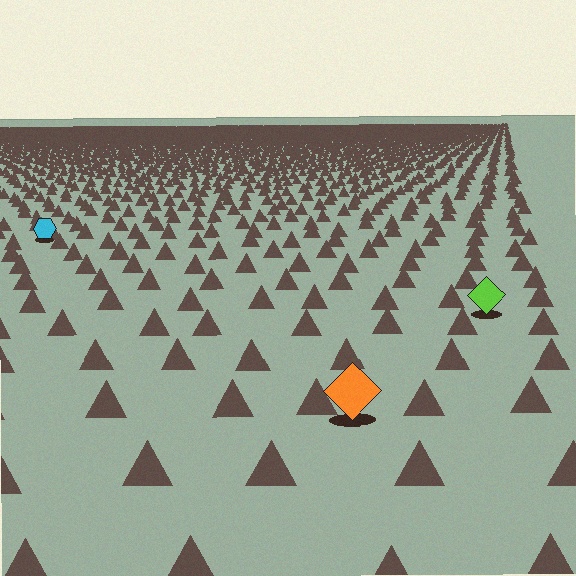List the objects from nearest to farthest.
From nearest to farthest: the orange diamond, the lime diamond, the cyan hexagon.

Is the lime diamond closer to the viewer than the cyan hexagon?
Yes. The lime diamond is closer — you can tell from the texture gradient: the ground texture is coarser near it.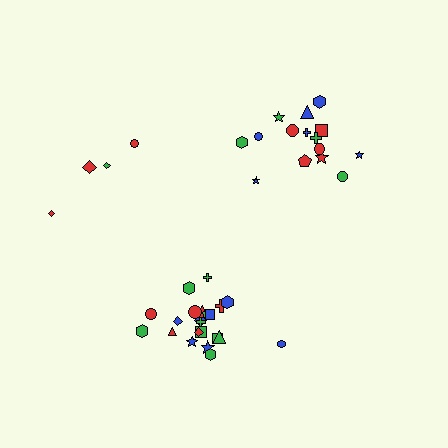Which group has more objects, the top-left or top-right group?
The top-right group.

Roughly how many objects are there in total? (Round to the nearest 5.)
Roughly 40 objects in total.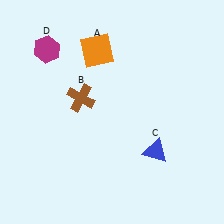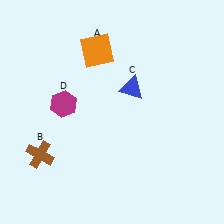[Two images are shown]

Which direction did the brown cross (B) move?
The brown cross (B) moved down.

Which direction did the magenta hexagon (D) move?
The magenta hexagon (D) moved down.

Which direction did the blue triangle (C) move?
The blue triangle (C) moved up.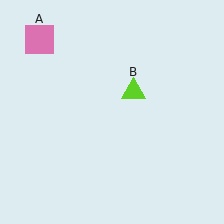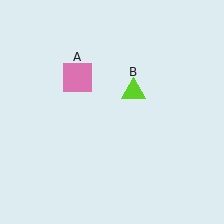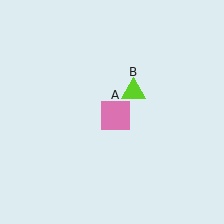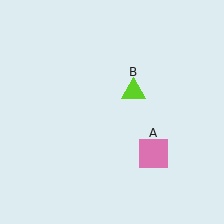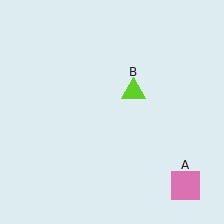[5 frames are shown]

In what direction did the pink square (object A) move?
The pink square (object A) moved down and to the right.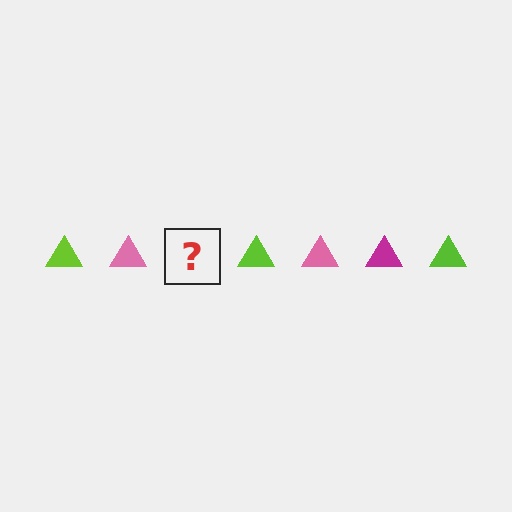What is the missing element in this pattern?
The missing element is a magenta triangle.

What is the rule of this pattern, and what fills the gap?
The rule is that the pattern cycles through lime, pink, magenta triangles. The gap should be filled with a magenta triangle.